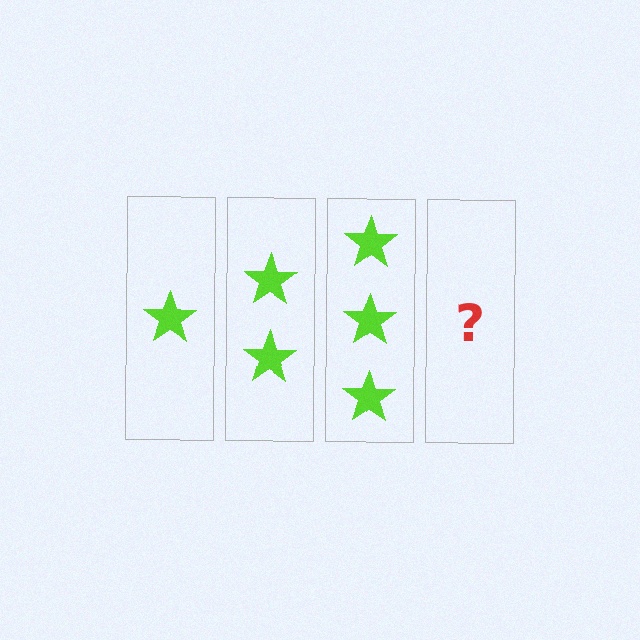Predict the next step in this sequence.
The next step is 4 stars.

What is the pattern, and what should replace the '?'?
The pattern is that each step adds one more star. The '?' should be 4 stars.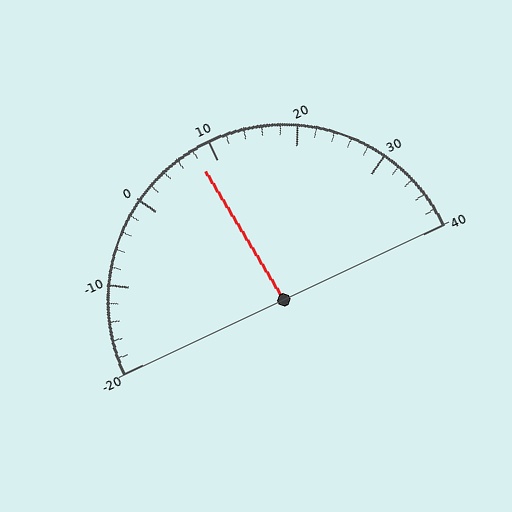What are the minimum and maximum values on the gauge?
The gauge ranges from -20 to 40.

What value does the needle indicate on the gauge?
The needle indicates approximately 8.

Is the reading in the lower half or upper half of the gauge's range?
The reading is in the lower half of the range (-20 to 40).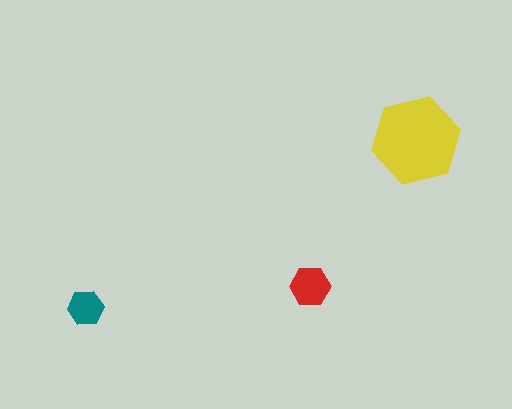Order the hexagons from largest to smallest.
the yellow one, the red one, the teal one.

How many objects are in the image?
There are 3 objects in the image.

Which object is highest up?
The yellow hexagon is topmost.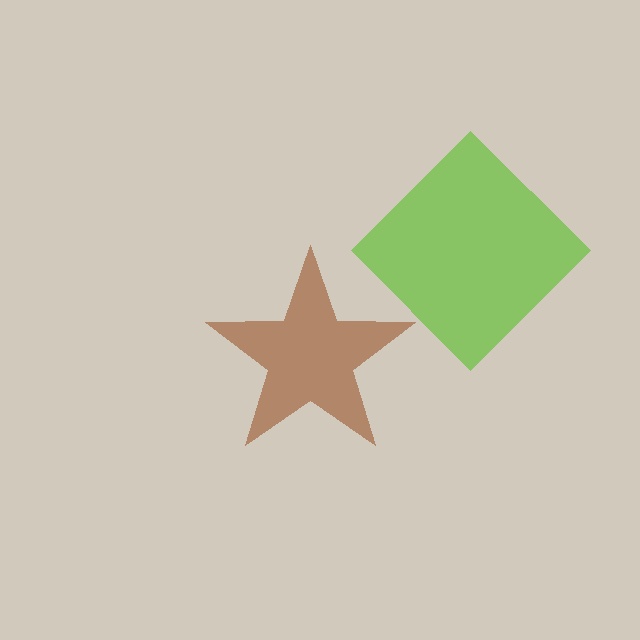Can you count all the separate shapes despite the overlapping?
Yes, there are 2 separate shapes.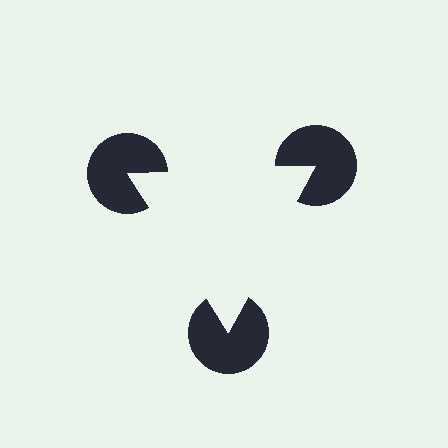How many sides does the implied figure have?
3 sides.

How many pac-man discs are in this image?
There are 3 — one at each vertex of the illusory triangle.